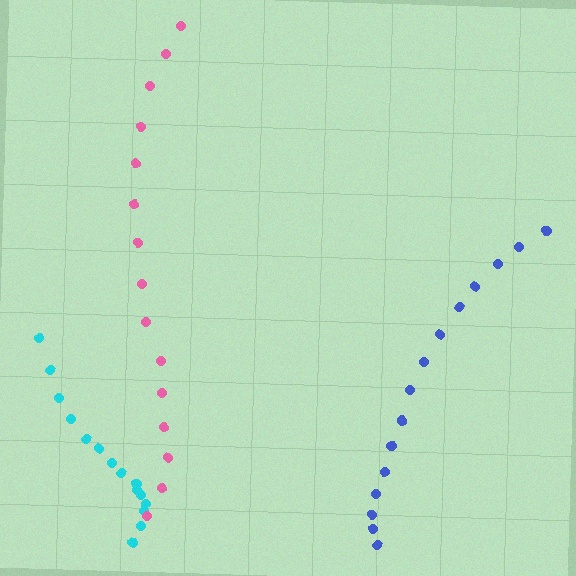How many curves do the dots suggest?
There are 3 distinct paths.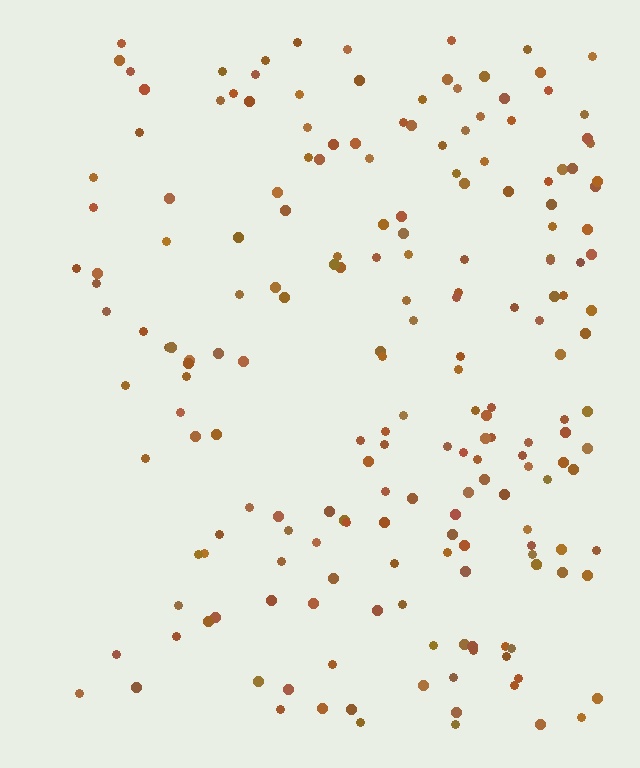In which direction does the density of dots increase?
From left to right, with the right side densest.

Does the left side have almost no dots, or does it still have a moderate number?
Still a moderate number, just noticeably fewer than the right.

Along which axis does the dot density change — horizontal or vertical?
Horizontal.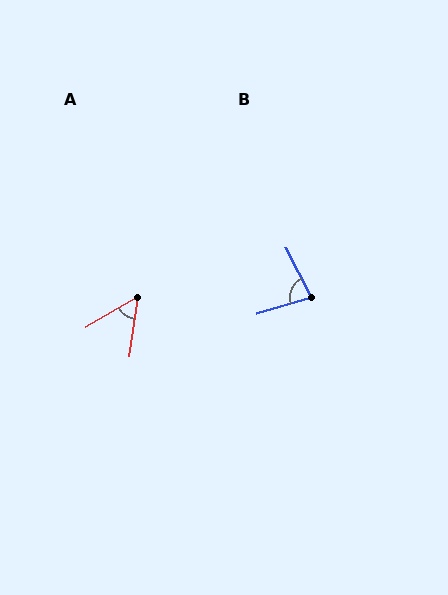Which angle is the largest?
B, at approximately 79 degrees.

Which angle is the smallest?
A, at approximately 51 degrees.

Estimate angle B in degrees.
Approximately 79 degrees.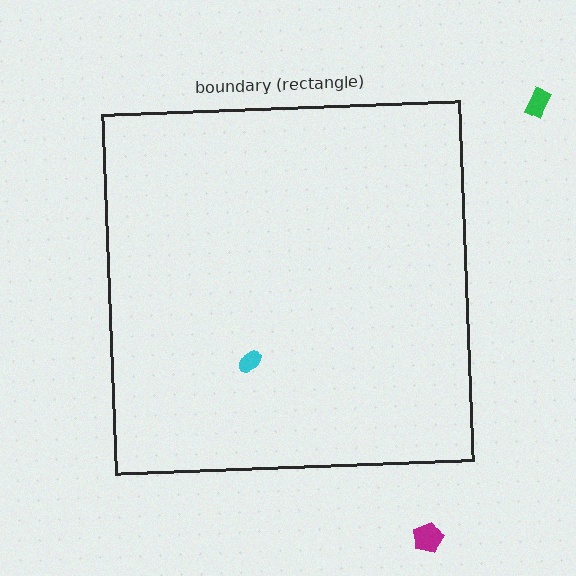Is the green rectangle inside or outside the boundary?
Outside.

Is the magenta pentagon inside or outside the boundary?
Outside.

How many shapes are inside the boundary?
1 inside, 2 outside.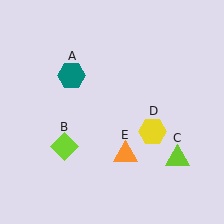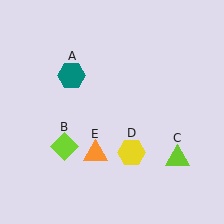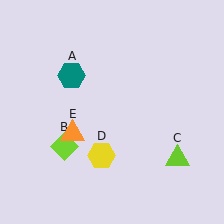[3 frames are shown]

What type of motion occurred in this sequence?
The yellow hexagon (object D), orange triangle (object E) rotated clockwise around the center of the scene.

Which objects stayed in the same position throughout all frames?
Teal hexagon (object A) and lime diamond (object B) and lime triangle (object C) remained stationary.